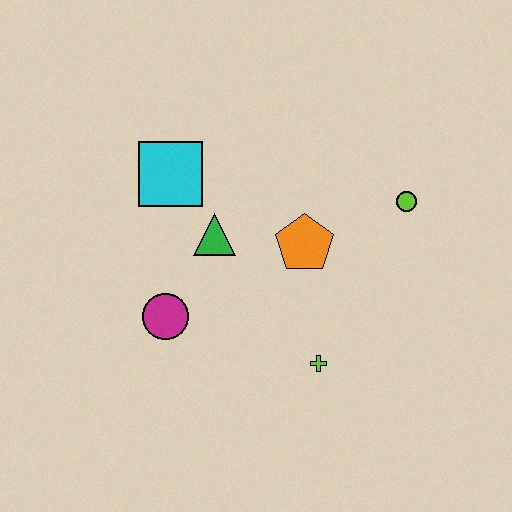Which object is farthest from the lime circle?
The magenta circle is farthest from the lime circle.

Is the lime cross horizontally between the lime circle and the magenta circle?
Yes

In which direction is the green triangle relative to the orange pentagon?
The green triangle is to the left of the orange pentagon.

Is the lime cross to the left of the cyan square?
No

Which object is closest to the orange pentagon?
The green triangle is closest to the orange pentagon.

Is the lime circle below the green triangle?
No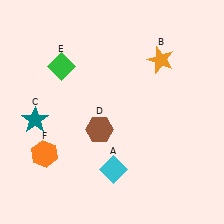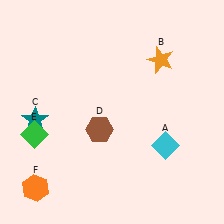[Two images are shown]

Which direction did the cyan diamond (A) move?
The cyan diamond (A) moved right.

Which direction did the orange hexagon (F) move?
The orange hexagon (F) moved down.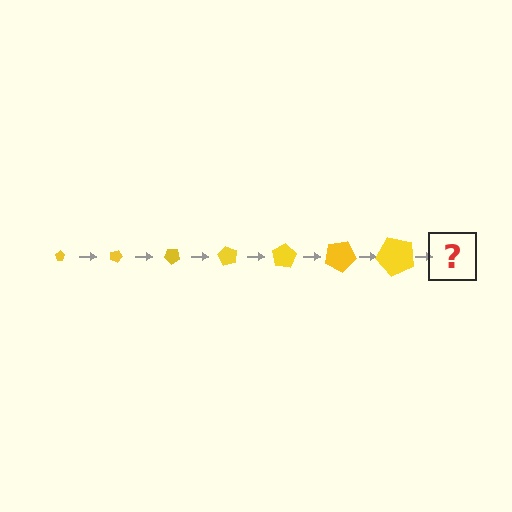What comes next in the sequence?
The next element should be a pentagon, larger than the previous one and rotated 140 degrees from the start.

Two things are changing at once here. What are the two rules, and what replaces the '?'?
The two rules are that the pentagon grows larger each step and it rotates 20 degrees each step. The '?' should be a pentagon, larger than the previous one and rotated 140 degrees from the start.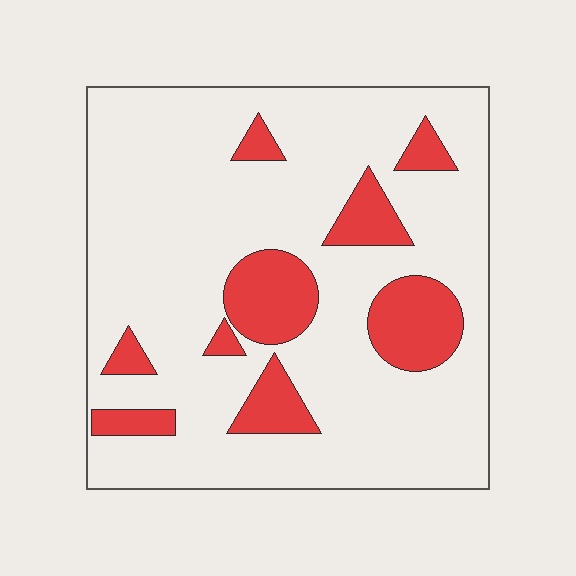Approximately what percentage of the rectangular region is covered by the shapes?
Approximately 20%.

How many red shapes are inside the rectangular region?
9.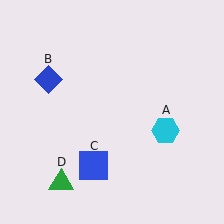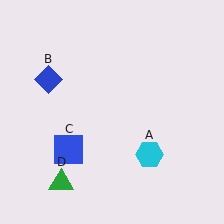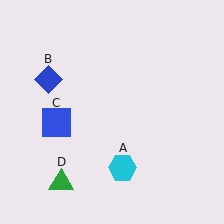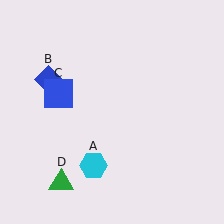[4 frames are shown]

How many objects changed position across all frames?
2 objects changed position: cyan hexagon (object A), blue square (object C).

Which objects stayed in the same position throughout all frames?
Blue diamond (object B) and green triangle (object D) remained stationary.